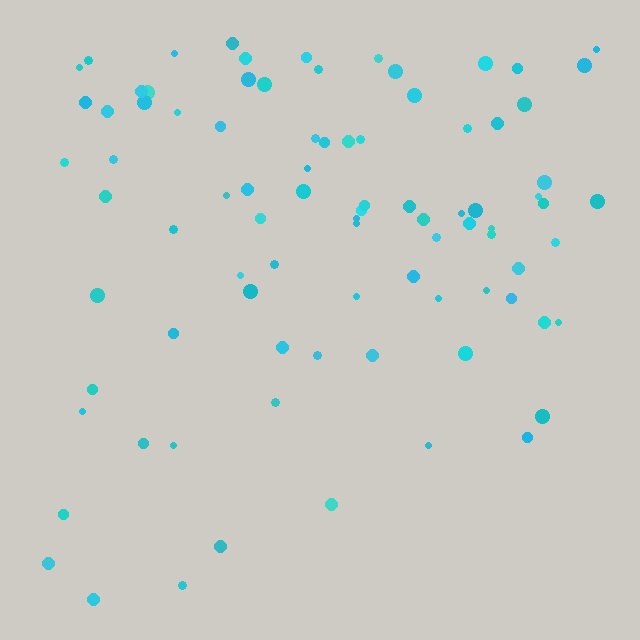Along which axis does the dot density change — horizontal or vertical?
Vertical.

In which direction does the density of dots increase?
From bottom to top, with the top side densest.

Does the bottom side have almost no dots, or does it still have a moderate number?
Still a moderate number, just noticeably fewer than the top.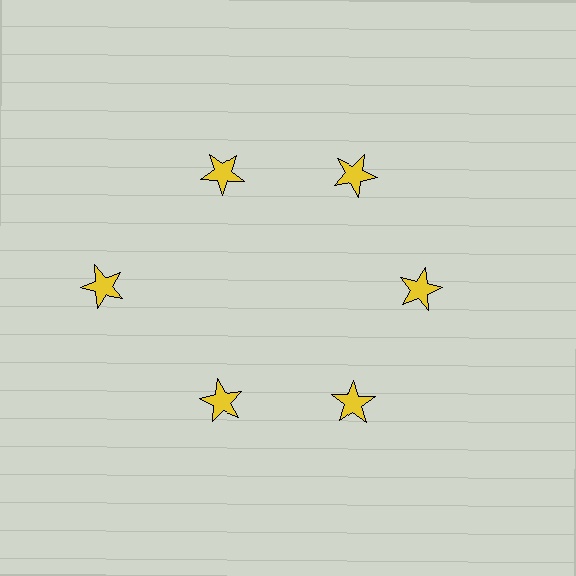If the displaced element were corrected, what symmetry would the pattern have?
It would have 6-fold rotational symmetry — the pattern would map onto itself every 60 degrees.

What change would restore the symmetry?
The symmetry would be restored by moving it inward, back onto the ring so that all 6 stars sit at equal angles and equal distance from the center.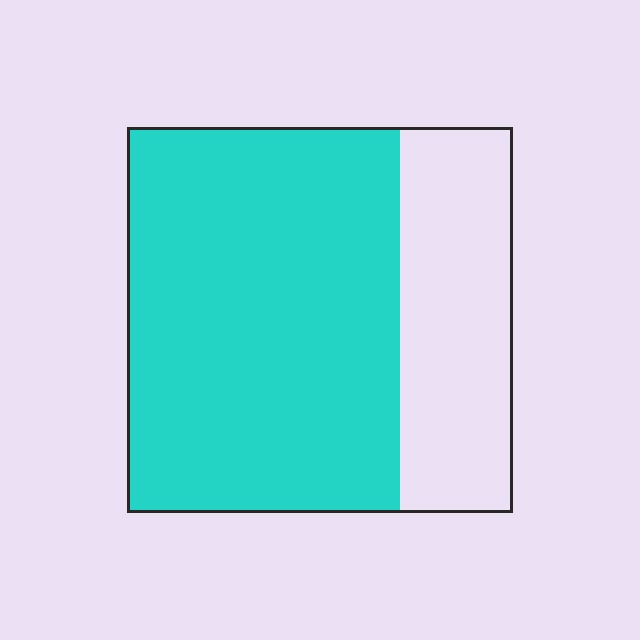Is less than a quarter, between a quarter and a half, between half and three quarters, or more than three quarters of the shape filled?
Between half and three quarters.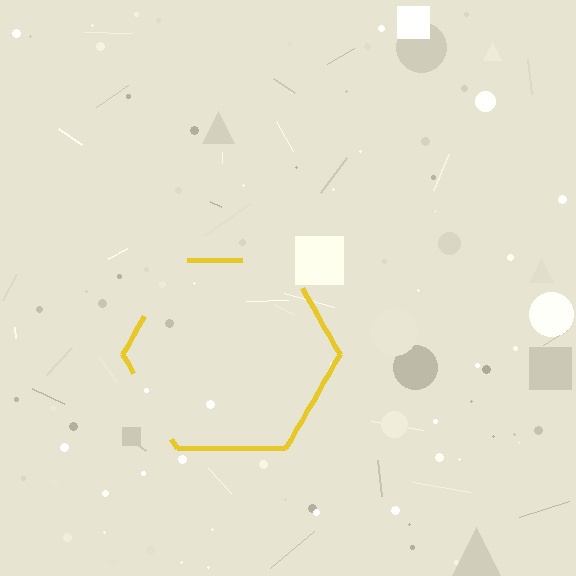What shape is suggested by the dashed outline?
The dashed outline suggests a hexagon.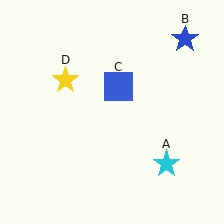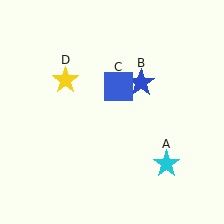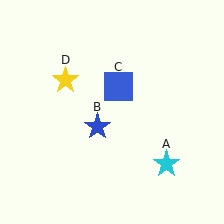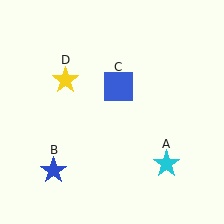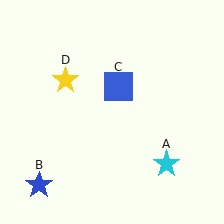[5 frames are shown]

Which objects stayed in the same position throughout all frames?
Cyan star (object A) and blue square (object C) and yellow star (object D) remained stationary.